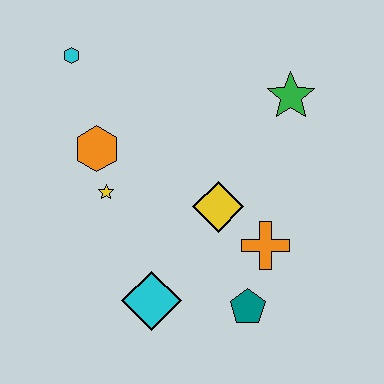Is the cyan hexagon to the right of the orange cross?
No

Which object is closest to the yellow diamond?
The orange cross is closest to the yellow diamond.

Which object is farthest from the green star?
The cyan diamond is farthest from the green star.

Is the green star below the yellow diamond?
No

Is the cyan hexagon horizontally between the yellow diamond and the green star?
No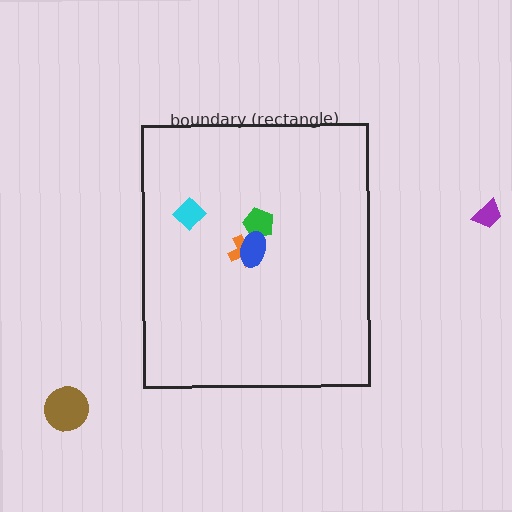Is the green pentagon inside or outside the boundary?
Inside.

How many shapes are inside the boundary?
4 inside, 2 outside.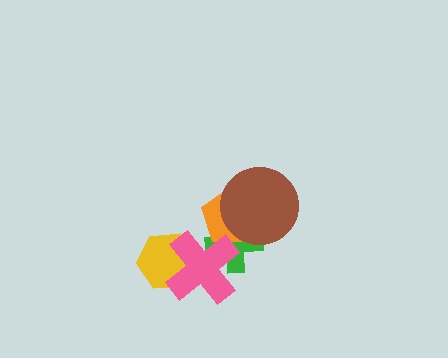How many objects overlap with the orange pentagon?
3 objects overlap with the orange pentagon.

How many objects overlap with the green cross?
3 objects overlap with the green cross.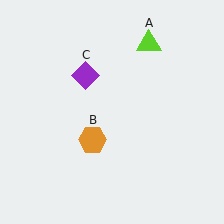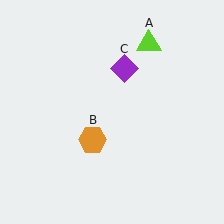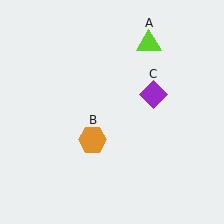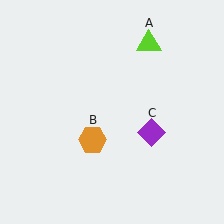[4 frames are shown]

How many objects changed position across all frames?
1 object changed position: purple diamond (object C).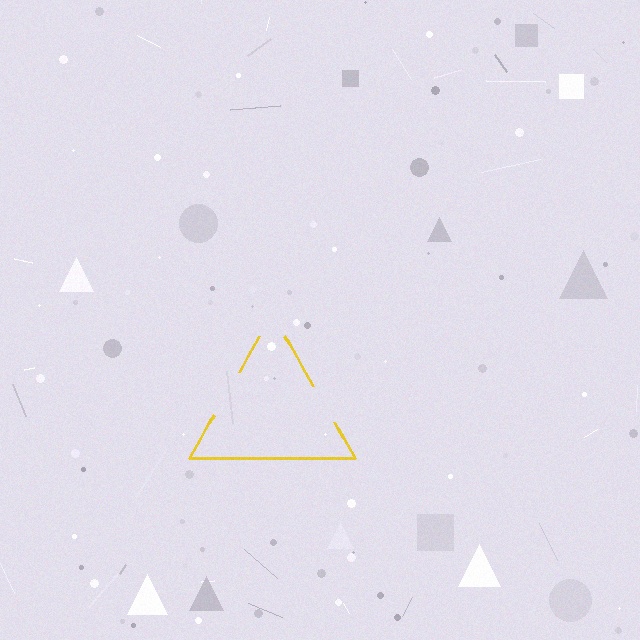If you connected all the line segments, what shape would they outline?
They would outline a triangle.